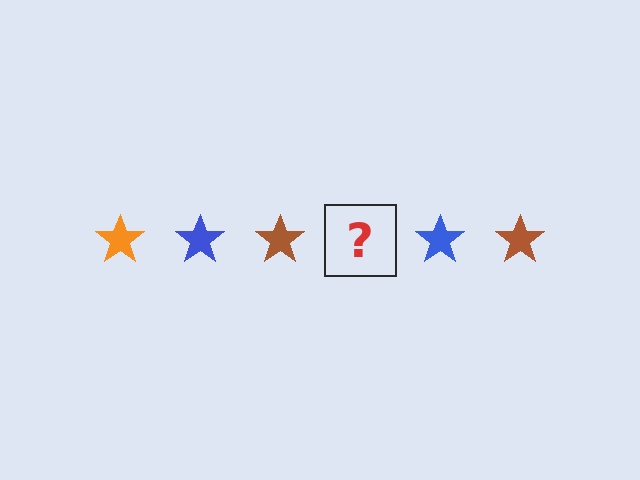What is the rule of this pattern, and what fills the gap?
The rule is that the pattern cycles through orange, blue, brown stars. The gap should be filled with an orange star.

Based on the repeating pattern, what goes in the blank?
The blank should be an orange star.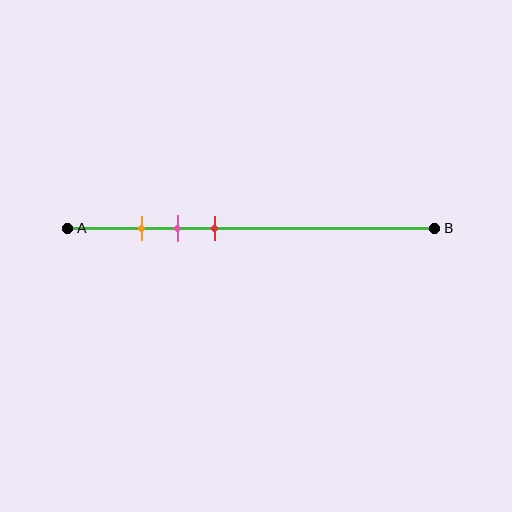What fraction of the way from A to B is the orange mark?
The orange mark is approximately 20% (0.2) of the way from A to B.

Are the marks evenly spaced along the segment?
Yes, the marks are approximately evenly spaced.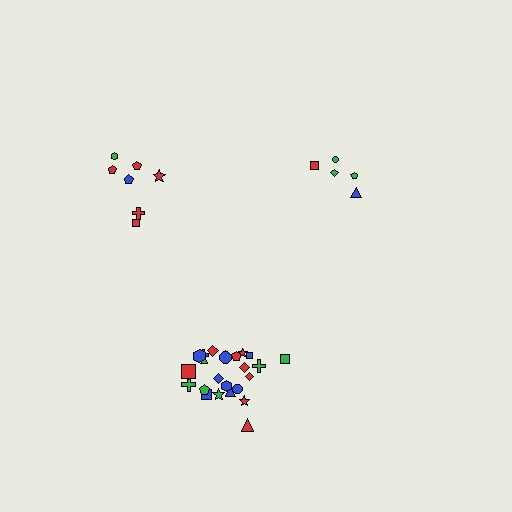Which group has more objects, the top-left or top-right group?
The top-left group.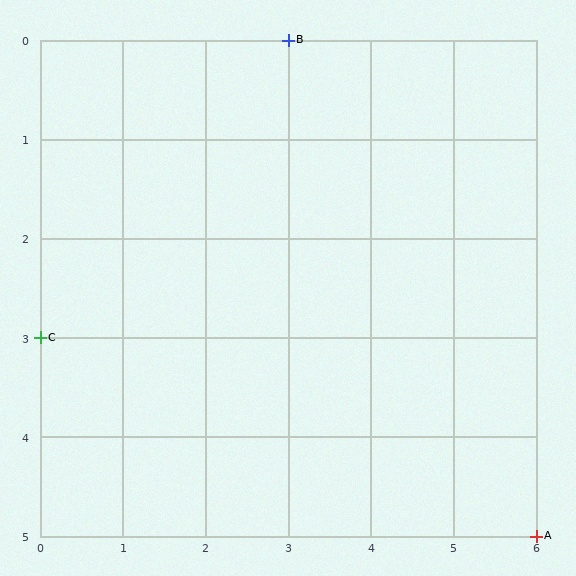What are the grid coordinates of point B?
Point B is at grid coordinates (3, 0).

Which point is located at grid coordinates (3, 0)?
Point B is at (3, 0).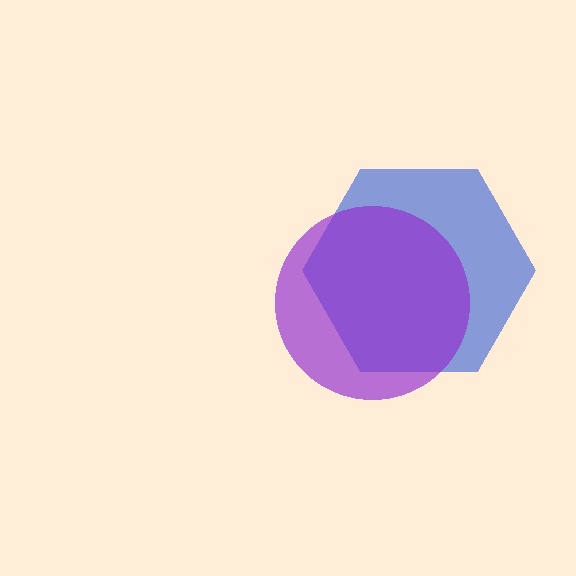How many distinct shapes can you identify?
There are 2 distinct shapes: a blue hexagon, a purple circle.